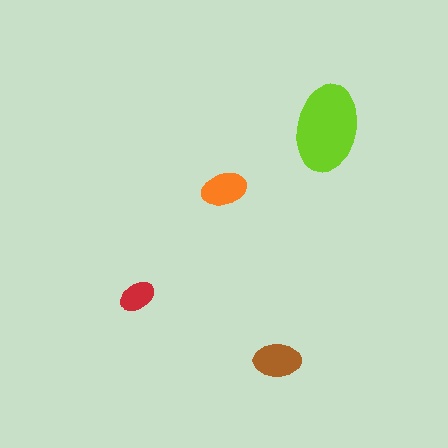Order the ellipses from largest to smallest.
the lime one, the brown one, the orange one, the red one.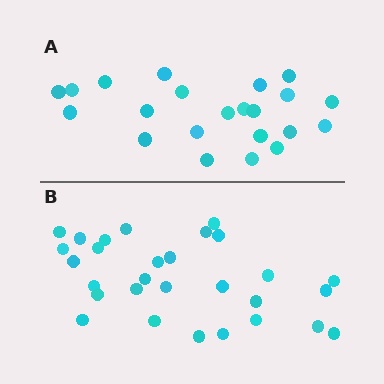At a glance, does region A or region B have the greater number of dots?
Region B (the bottom region) has more dots.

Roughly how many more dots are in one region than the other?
Region B has roughly 8 or so more dots than region A.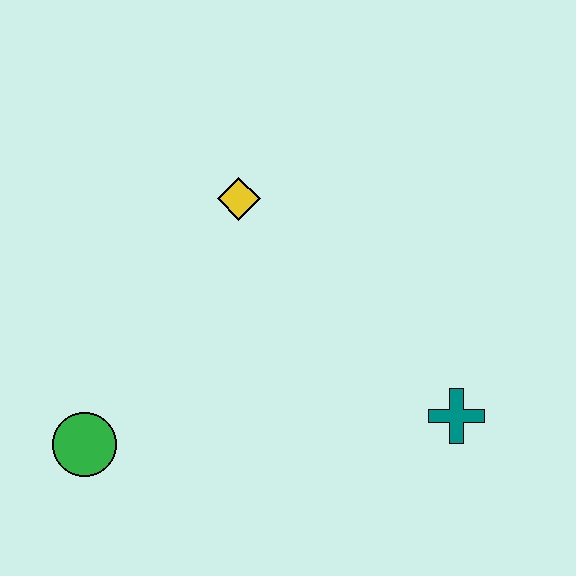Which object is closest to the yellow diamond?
The green circle is closest to the yellow diamond.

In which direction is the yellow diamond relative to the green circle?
The yellow diamond is above the green circle.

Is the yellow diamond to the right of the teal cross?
No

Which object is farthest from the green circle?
The teal cross is farthest from the green circle.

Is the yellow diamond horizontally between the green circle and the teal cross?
Yes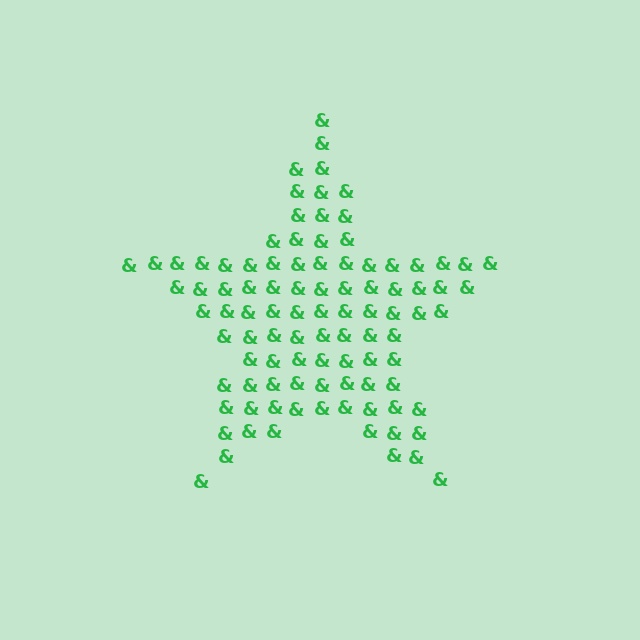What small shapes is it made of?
It is made of small ampersands.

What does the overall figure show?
The overall figure shows a star.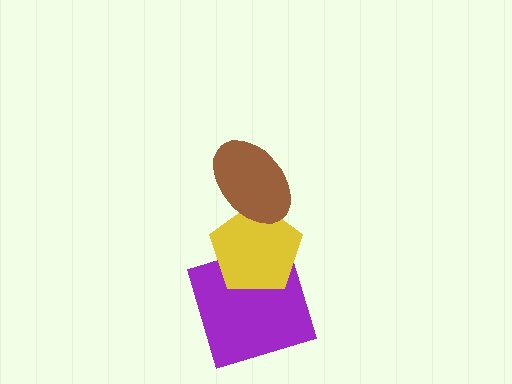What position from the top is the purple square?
The purple square is 3rd from the top.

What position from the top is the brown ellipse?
The brown ellipse is 1st from the top.